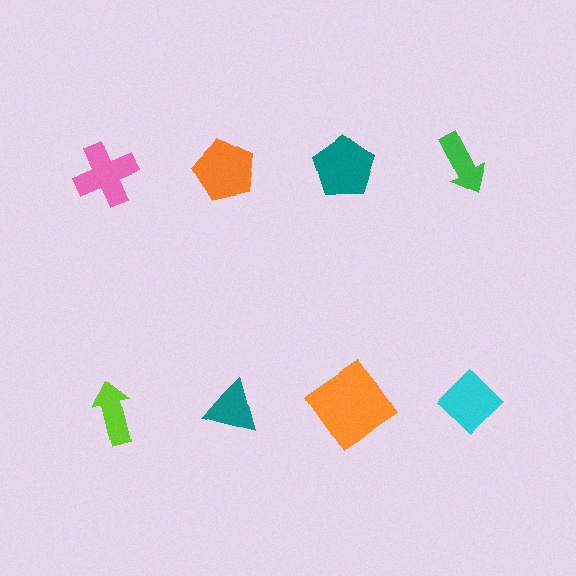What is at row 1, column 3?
A teal pentagon.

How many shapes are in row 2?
4 shapes.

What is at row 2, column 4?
A cyan diamond.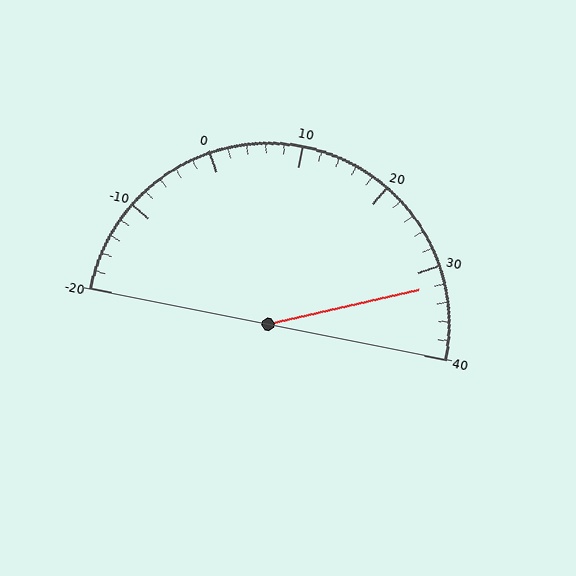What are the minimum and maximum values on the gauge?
The gauge ranges from -20 to 40.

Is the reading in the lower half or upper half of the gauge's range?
The reading is in the upper half of the range (-20 to 40).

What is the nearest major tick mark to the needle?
The nearest major tick mark is 30.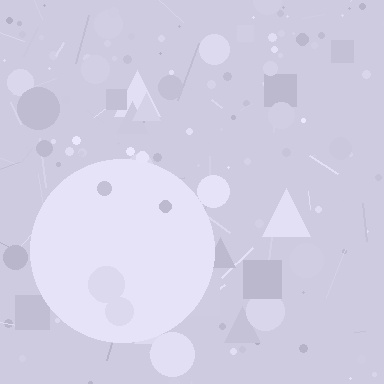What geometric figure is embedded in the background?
A circle is embedded in the background.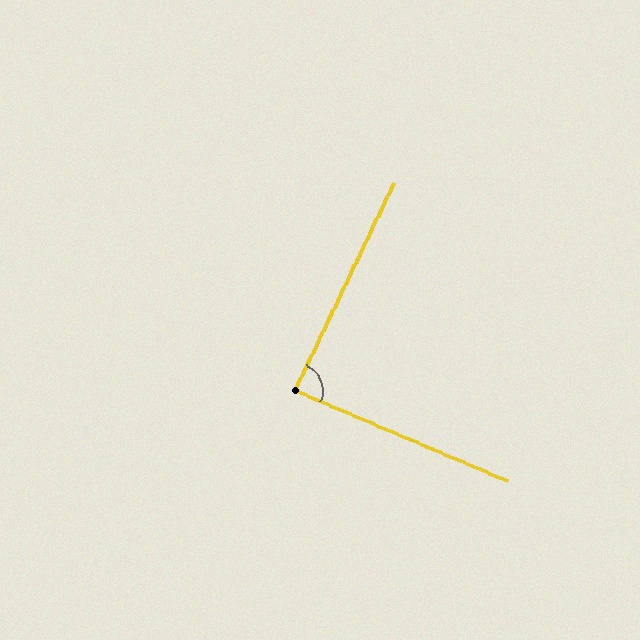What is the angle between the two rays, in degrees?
Approximately 88 degrees.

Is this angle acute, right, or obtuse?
It is approximately a right angle.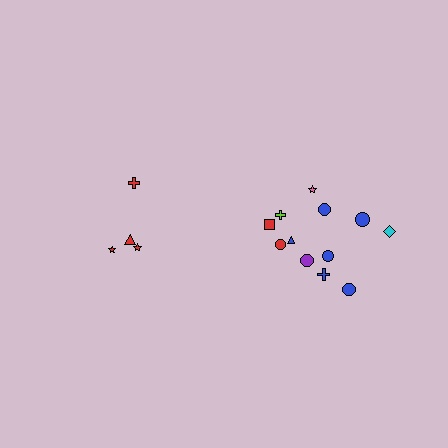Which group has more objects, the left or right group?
The right group.